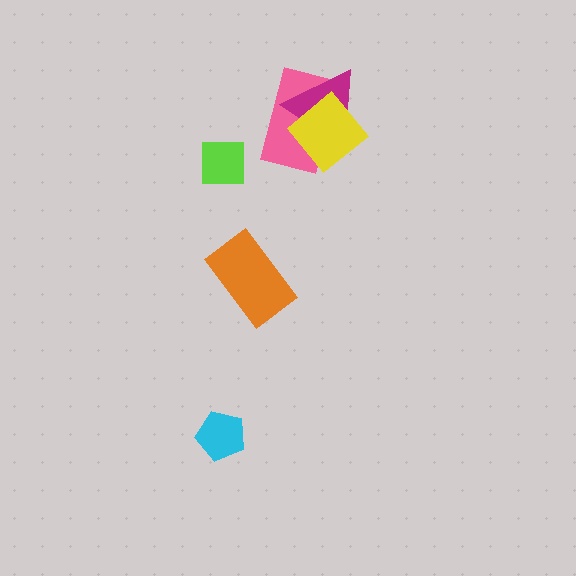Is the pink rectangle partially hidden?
Yes, it is partially covered by another shape.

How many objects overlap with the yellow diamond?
2 objects overlap with the yellow diamond.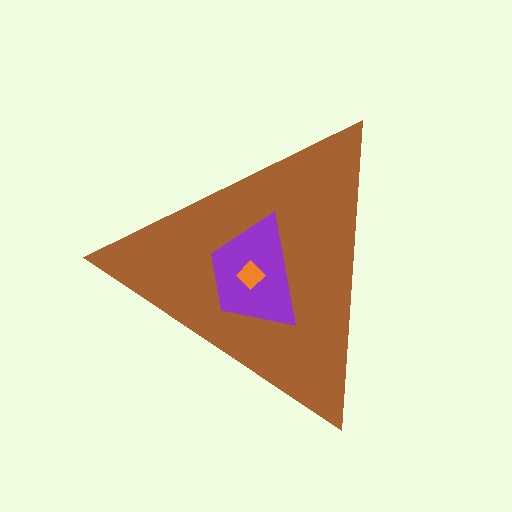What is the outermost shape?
The brown triangle.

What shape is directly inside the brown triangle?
The purple trapezoid.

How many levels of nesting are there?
3.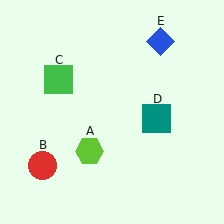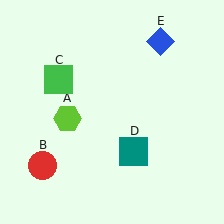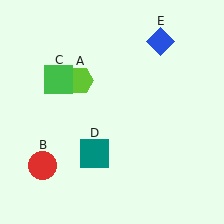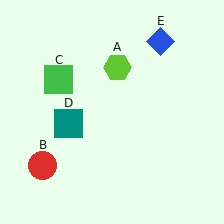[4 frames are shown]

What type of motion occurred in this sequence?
The lime hexagon (object A), teal square (object D) rotated clockwise around the center of the scene.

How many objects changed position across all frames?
2 objects changed position: lime hexagon (object A), teal square (object D).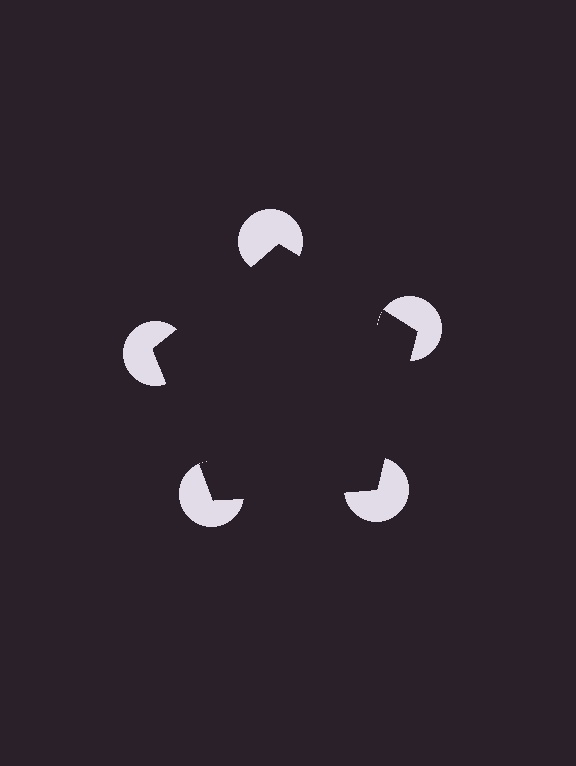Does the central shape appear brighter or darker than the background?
It typically appears slightly darker than the background, even though no actual brightness change is drawn.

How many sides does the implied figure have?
5 sides.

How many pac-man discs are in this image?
There are 5 — one at each vertex of the illusory pentagon.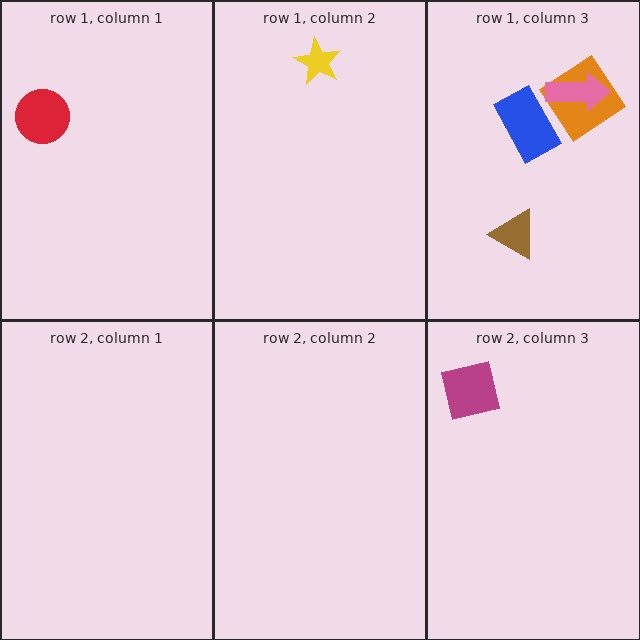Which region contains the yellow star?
The row 1, column 2 region.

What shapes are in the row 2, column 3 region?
The magenta square.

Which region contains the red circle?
The row 1, column 1 region.